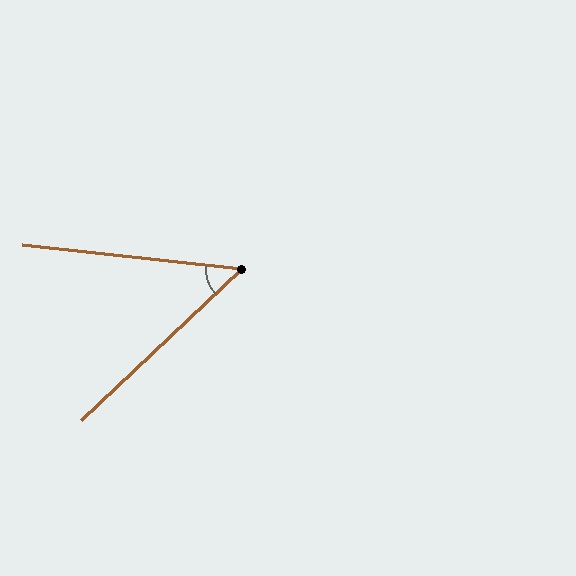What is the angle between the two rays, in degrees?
Approximately 50 degrees.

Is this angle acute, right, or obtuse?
It is acute.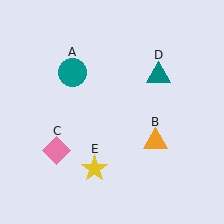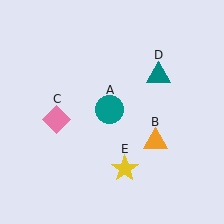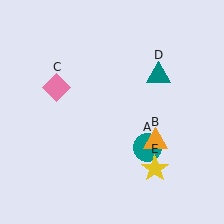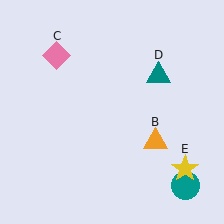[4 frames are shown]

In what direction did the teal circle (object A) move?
The teal circle (object A) moved down and to the right.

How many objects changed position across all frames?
3 objects changed position: teal circle (object A), pink diamond (object C), yellow star (object E).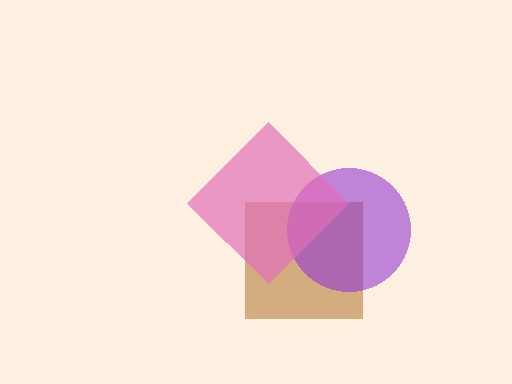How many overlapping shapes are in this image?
There are 3 overlapping shapes in the image.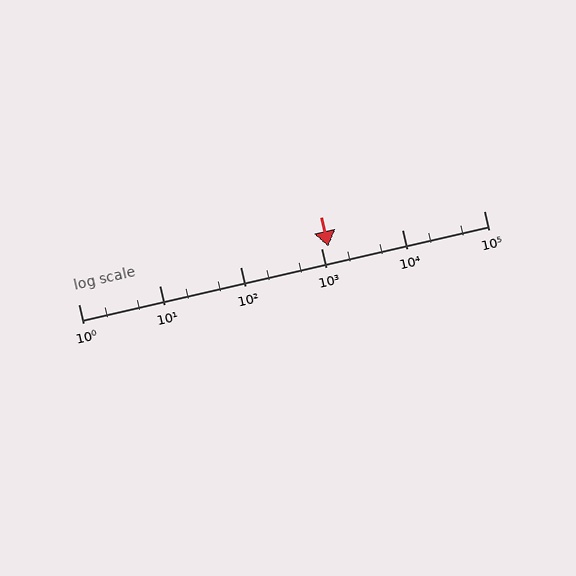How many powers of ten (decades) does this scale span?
The scale spans 5 decades, from 1 to 100000.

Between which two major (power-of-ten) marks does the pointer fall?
The pointer is between 1000 and 10000.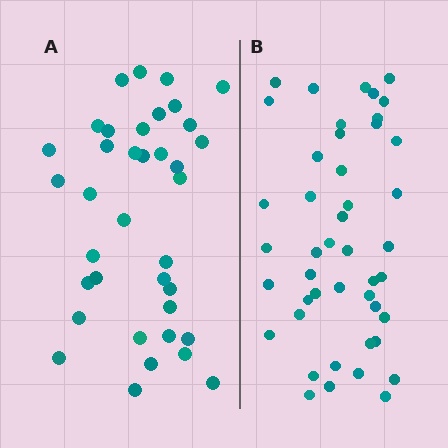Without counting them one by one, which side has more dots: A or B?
Region B (the right region) has more dots.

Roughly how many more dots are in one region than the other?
Region B has roughly 8 or so more dots than region A.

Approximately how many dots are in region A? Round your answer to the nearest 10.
About 40 dots. (The exact count is 37, which rounds to 40.)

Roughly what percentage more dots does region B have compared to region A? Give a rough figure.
About 20% more.